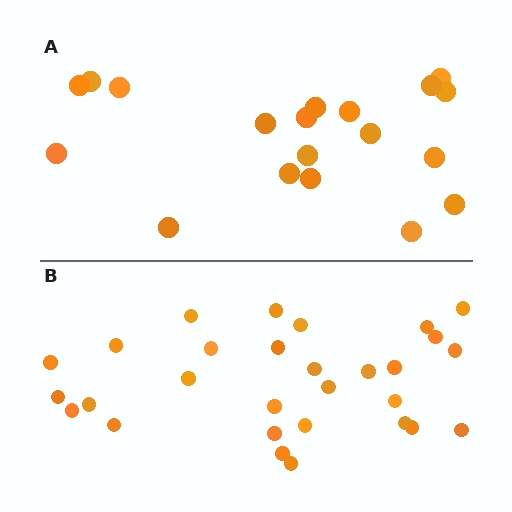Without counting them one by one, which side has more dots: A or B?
Region B (the bottom region) has more dots.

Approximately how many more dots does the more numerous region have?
Region B has roughly 10 or so more dots than region A.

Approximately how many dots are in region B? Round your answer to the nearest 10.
About 30 dots. (The exact count is 29, which rounds to 30.)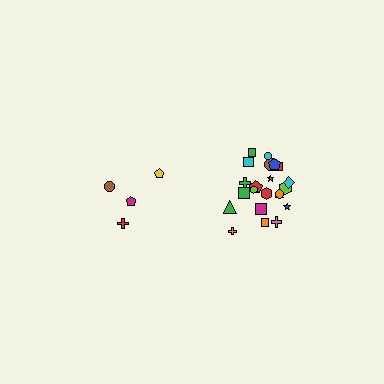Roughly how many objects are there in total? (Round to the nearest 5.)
Roughly 25 objects in total.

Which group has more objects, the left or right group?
The right group.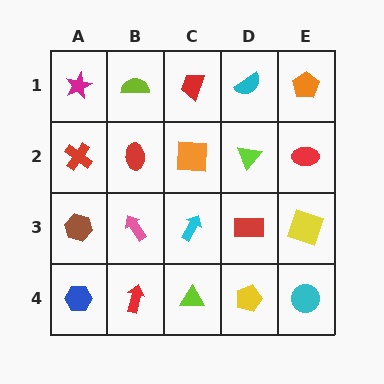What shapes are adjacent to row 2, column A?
A magenta star (row 1, column A), a brown hexagon (row 3, column A), a red ellipse (row 2, column B).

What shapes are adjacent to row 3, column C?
An orange square (row 2, column C), a lime triangle (row 4, column C), a pink arrow (row 3, column B), a red rectangle (row 3, column D).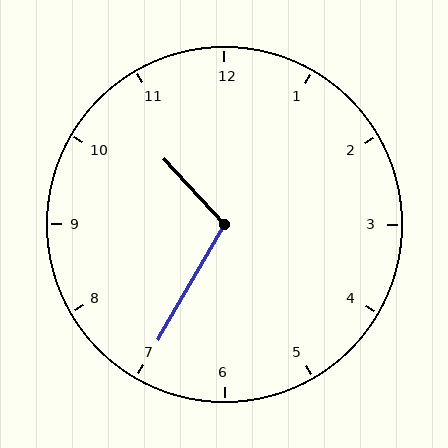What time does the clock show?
10:35.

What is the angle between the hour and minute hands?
Approximately 108 degrees.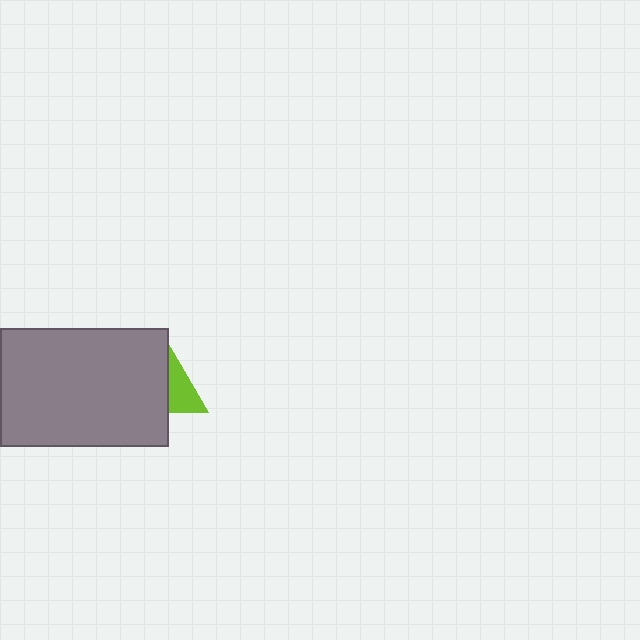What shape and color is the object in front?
The object in front is a gray rectangle.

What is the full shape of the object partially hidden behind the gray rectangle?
The partially hidden object is a lime triangle.